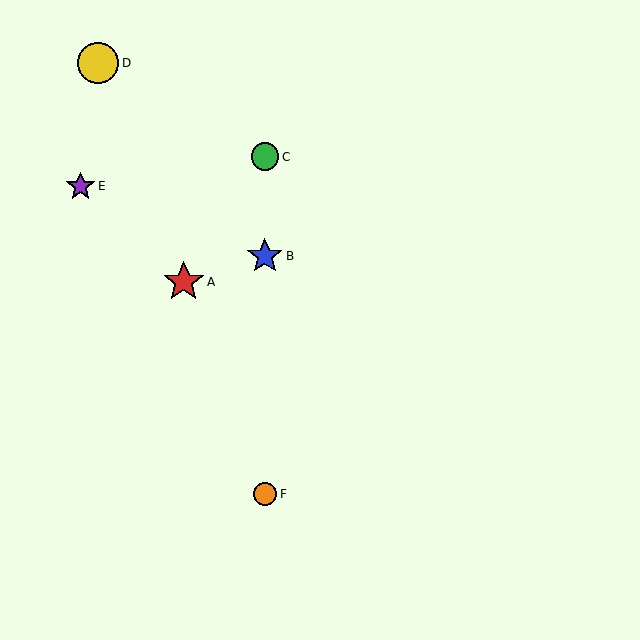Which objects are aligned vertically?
Objects B, C, F are aligned vertically.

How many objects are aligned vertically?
3 objects (B, C, F) are aligned vertically.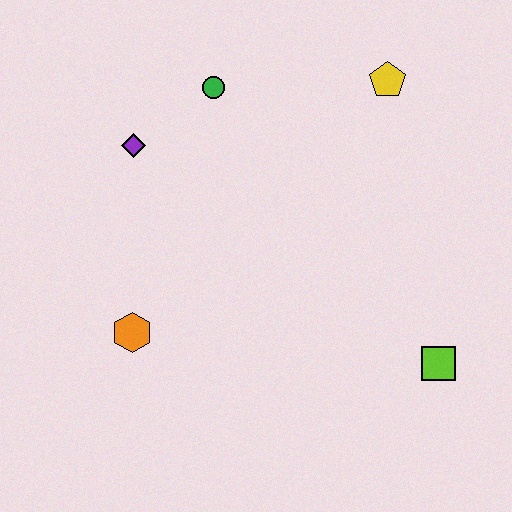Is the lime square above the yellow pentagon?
No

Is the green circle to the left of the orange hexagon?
No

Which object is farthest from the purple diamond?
The lime square is farthest from the purple diamond.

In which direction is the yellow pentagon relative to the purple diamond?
The yellow pentagon is to the right of the purple diamond.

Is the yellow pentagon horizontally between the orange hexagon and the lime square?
Yes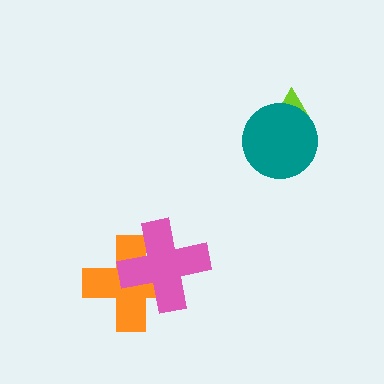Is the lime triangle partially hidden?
Yes, it is partially covered by another shape.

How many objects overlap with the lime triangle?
1 object overlaps with the lime triangle.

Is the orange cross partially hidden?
Yes, it is partially covered by another shape.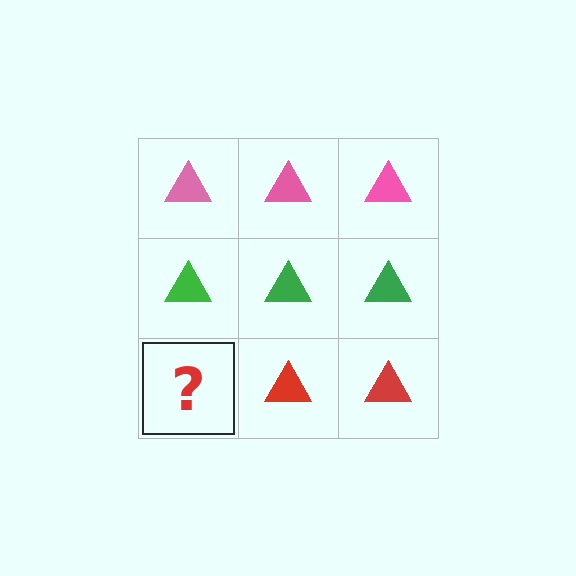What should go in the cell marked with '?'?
The missing cell should contain a red triangle.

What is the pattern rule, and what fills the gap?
The rule is that each row has a consistent color. The gap should be filled with a red triangle.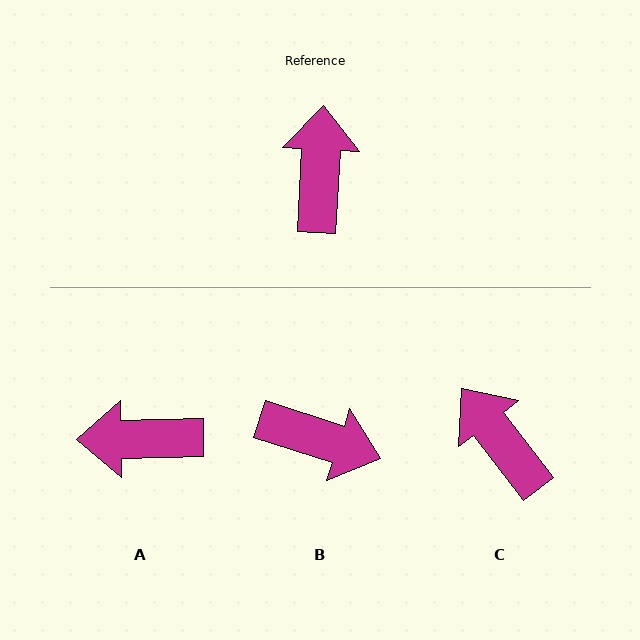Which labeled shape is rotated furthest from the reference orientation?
B, about 105 degrees away.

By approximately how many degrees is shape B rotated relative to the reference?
Approximately 105 degrees clockwise.